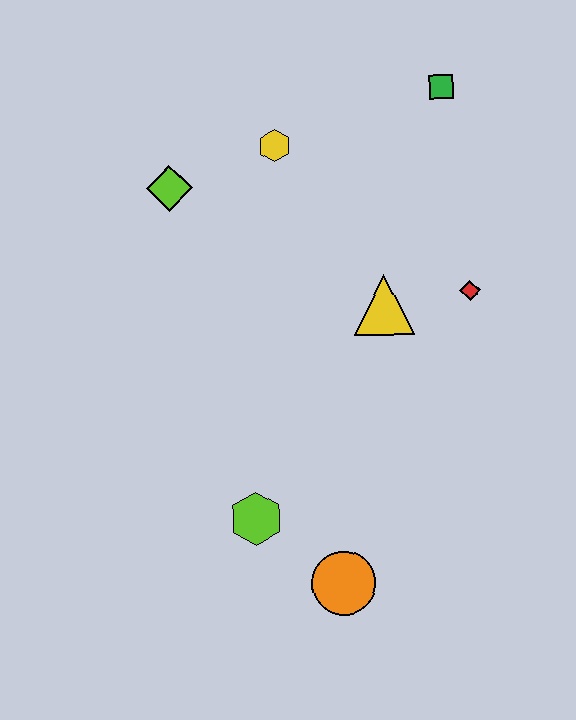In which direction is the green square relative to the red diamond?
The green square is above the red diamond.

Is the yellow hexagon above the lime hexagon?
Yes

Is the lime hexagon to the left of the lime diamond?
No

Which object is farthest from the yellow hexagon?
The orange circle is farthest from the yellow hexagon.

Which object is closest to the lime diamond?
The yellow hexagon is closest to the lime diamond.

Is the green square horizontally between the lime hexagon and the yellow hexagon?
No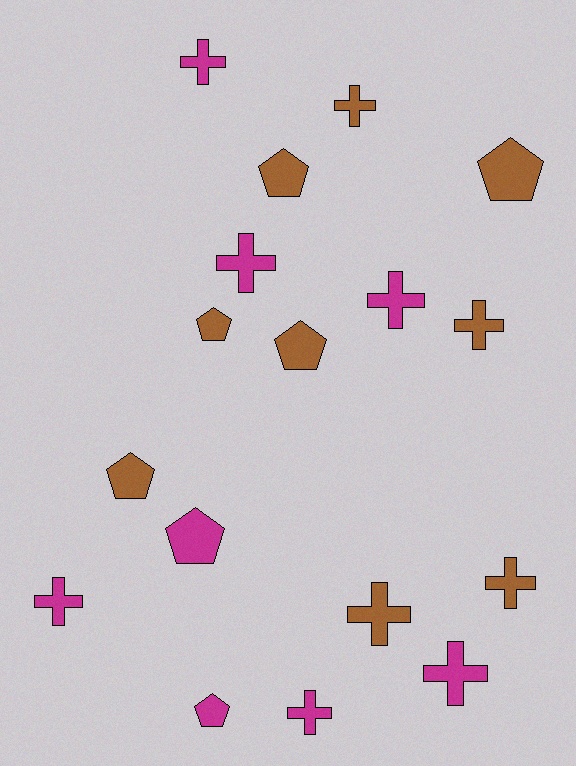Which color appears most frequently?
Brown, with 9 objects.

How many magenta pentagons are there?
There are 2 magenta pentagons.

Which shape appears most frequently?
Cross, with 10 objects.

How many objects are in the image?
There are 17 objects.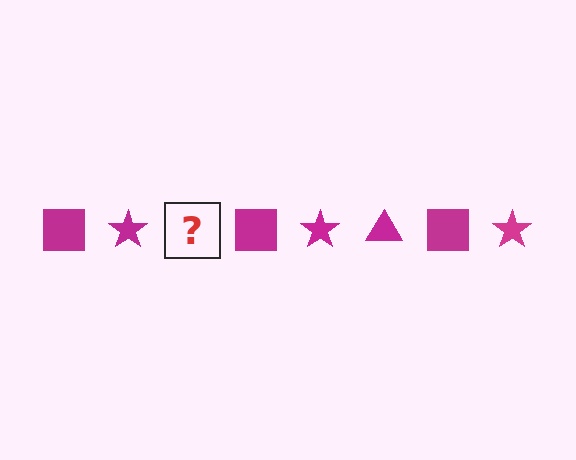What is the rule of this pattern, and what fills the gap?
The rule is that the pattern cycles through square, star, triangle shapes in magenta. The gap should be filled with a magenta triangle.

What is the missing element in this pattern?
The missing element is a magenta triangle.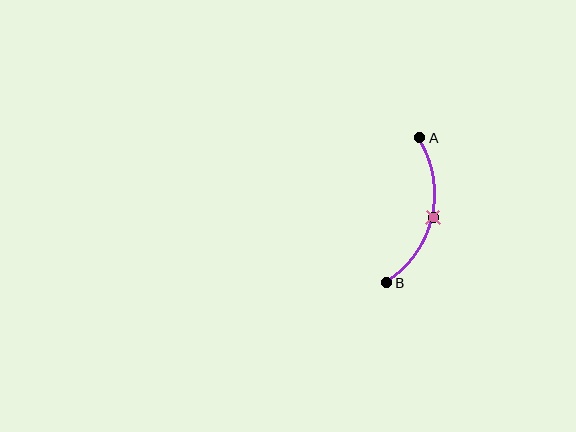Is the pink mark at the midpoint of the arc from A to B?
Yes. The pink mark lies on the arc at equal arc-length from both A and B — it is the arc midpoint.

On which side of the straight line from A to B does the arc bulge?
The arc bulges to the right of the straight line connecting A and B.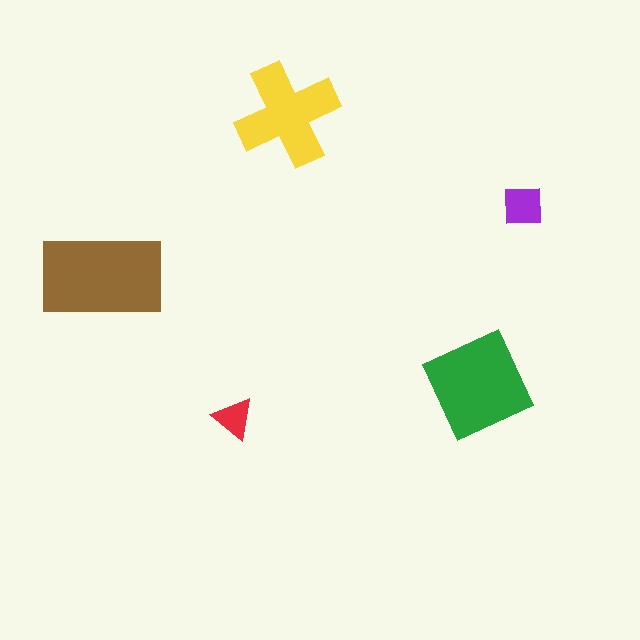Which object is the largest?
The brown rectangle.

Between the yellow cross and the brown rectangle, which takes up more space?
The brown rectangle.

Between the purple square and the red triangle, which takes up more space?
The purple square.